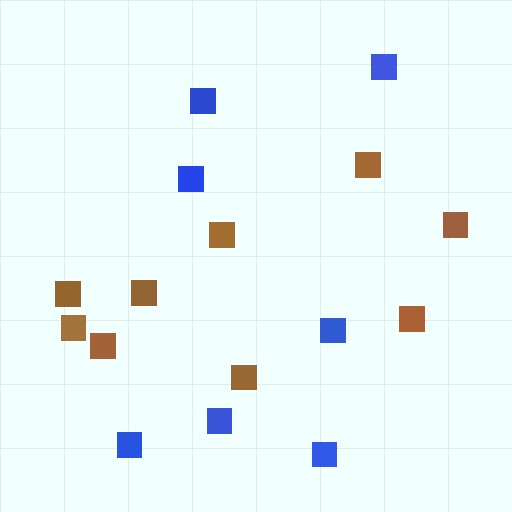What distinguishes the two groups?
There are 2 groups: one group of brown squares (9) and one group of blue squares (7).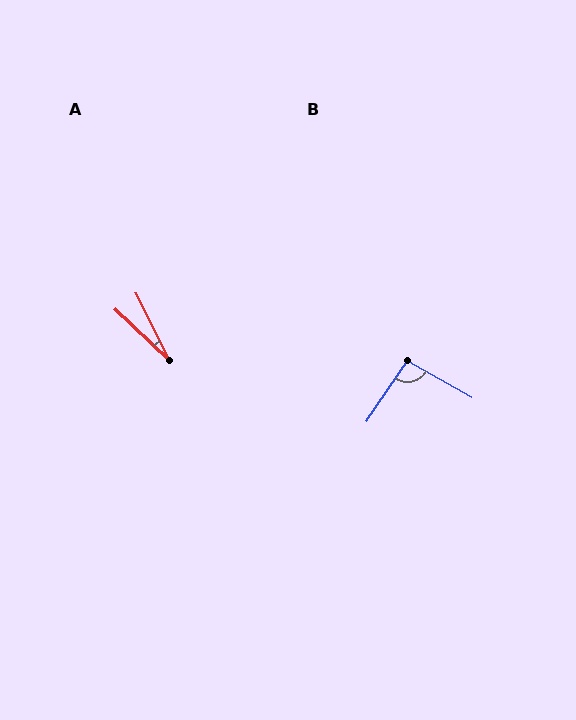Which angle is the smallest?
A, at approximately 20 degrees.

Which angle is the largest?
B, at approximately 95 degrees.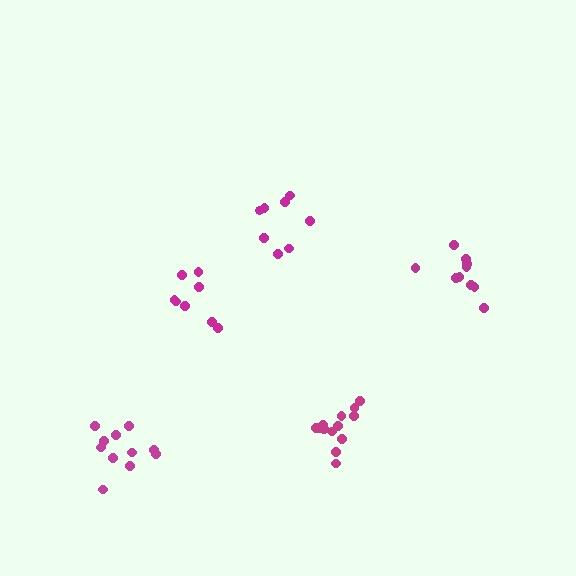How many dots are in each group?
Group 1: 11 dots, Group 2: 13 dots, Group 3: 8 dots, Group 4: 8 dots, Group 5: 10 dots (50 total).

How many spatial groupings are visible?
There are 5 spatial groupings.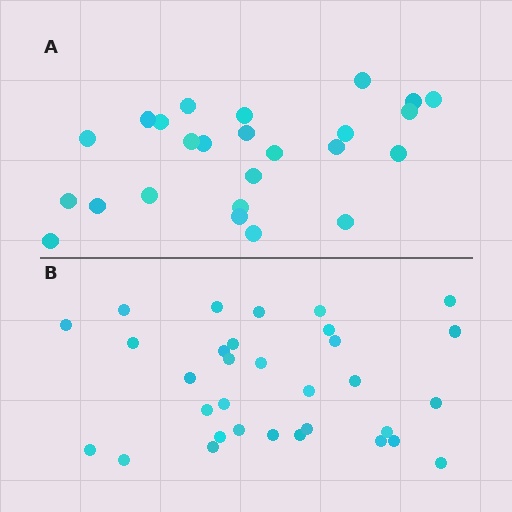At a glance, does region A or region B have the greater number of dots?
Region B (the bottom region) has more dots.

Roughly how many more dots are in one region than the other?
Region B has roughly 8 or so more dots than region A.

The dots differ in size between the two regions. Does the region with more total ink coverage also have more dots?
No. Region A has more total ink coverage because its dots are larger, but region B actually contains more individual dots. Total area can be misleading — the number of items is what matters here.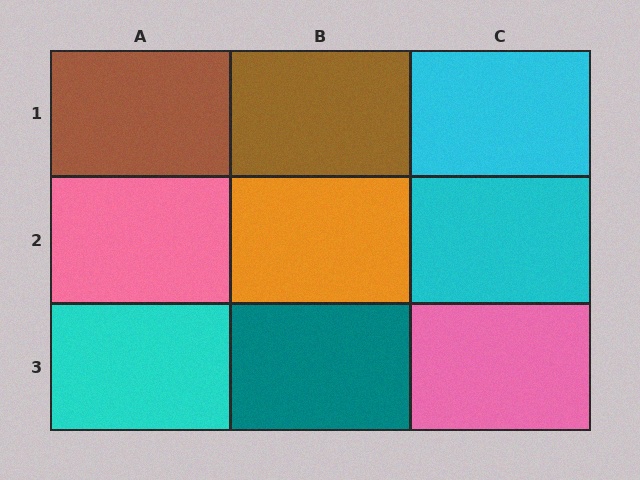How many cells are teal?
1 cell is teal.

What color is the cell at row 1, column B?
Brown.